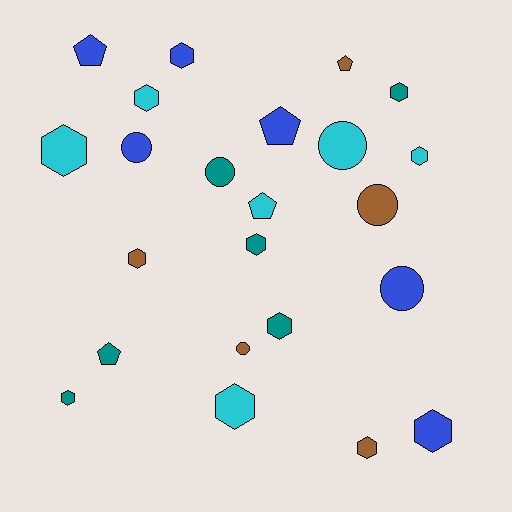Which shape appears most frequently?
Hexagon, with 12 objects.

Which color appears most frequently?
Blue, with 6 objects.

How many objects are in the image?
There are 23 objects.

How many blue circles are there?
There are 2 blue circles.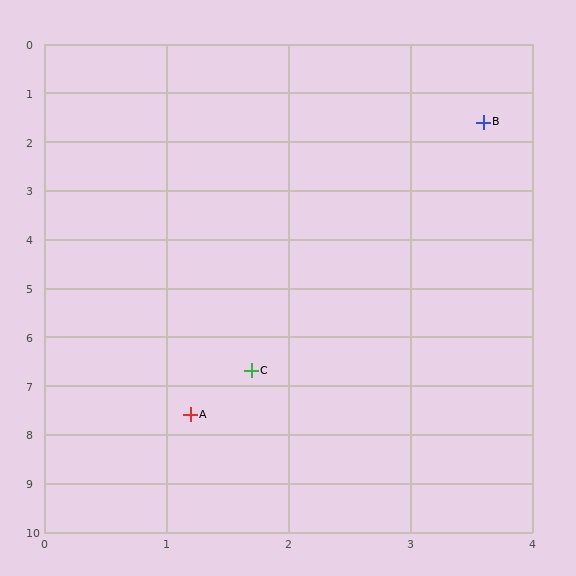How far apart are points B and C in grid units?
Points B and C are about 5.4 grid units apart.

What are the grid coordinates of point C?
Point C is at approximately (1.7, 6.7).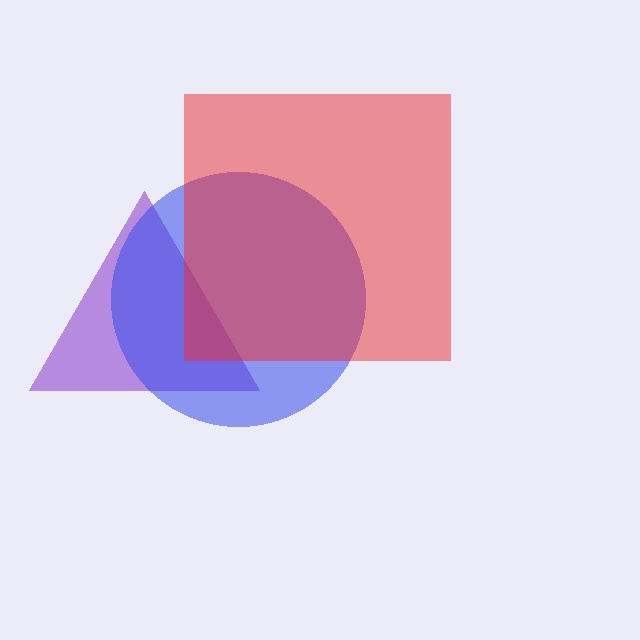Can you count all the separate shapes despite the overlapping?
Yes, there are 3 separate shapes.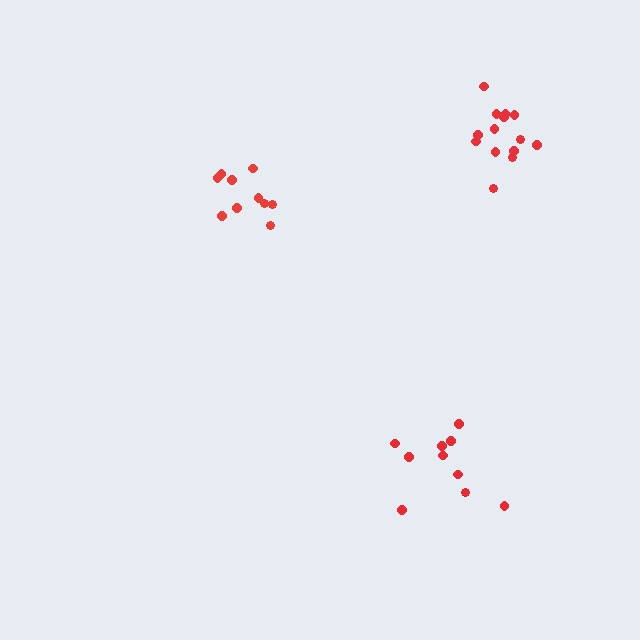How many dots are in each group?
Group 1: 10 dots, Group 2: 14 dots, Group 3: 10 dots (34 total).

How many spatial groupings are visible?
There are 3 spatial groupings.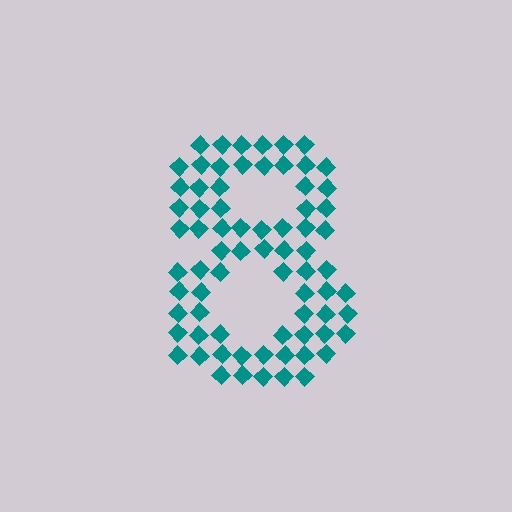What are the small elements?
The small elements are diamonds.